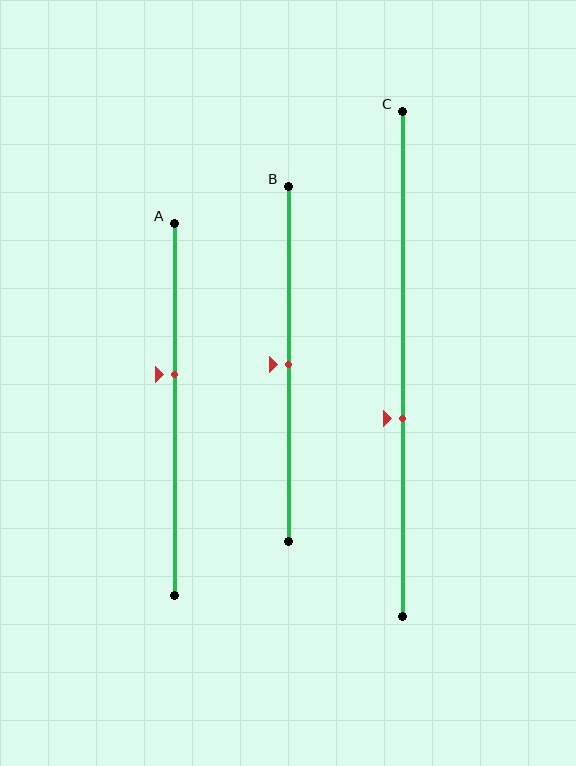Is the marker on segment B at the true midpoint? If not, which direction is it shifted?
Yes, the marker on segment B is at the true midpoint.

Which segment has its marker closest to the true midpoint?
Segment B has its marker closest to the true midpoint.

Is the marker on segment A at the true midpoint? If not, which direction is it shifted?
No, the marker on segment A is shifted upward by about 9% of the segment length.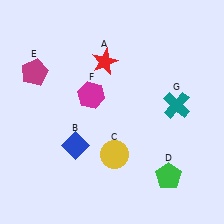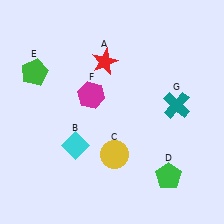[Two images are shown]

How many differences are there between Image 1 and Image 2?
There are 2 differences between the two images.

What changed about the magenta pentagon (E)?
In Image 1, E is magenta. In Image 2, it changed to green.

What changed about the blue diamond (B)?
In Image 1, B is blue. In Image 2, it changed to cyan.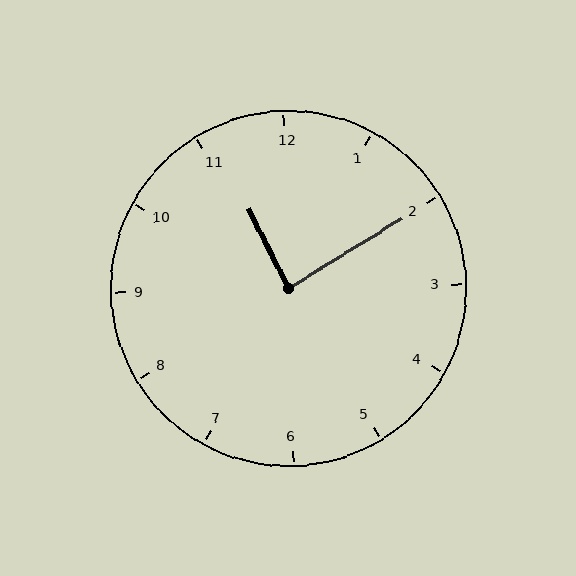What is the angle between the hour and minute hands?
Approximately 85 degrees.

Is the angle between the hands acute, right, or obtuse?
It is right.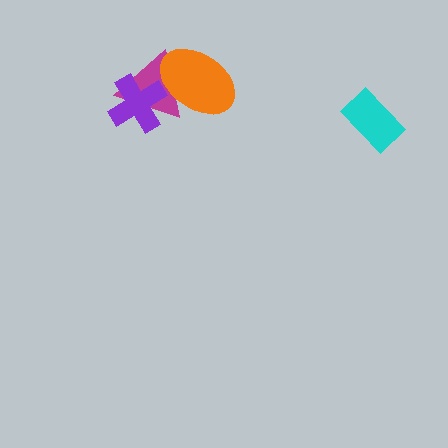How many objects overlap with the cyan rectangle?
0 objects overlap with the cyan rectangle.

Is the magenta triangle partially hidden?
Yes, it is partially covered by another shape.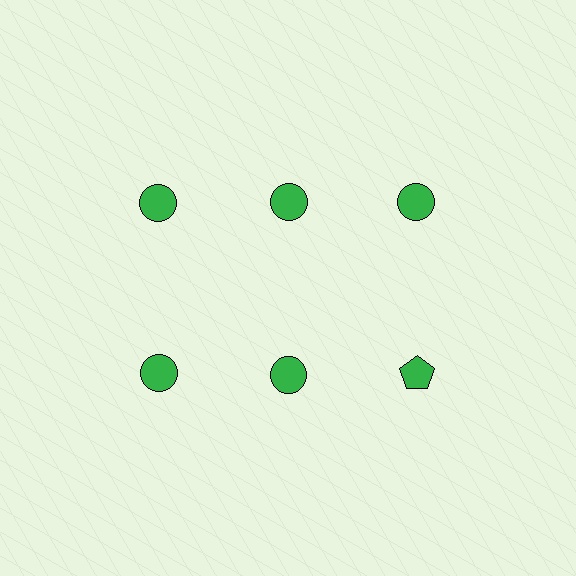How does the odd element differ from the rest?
It has a different shape: pentagon instead of circle.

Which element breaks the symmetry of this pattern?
The green pentagon in the second row, center column breaks the symmetry. All other shapes are green circles.